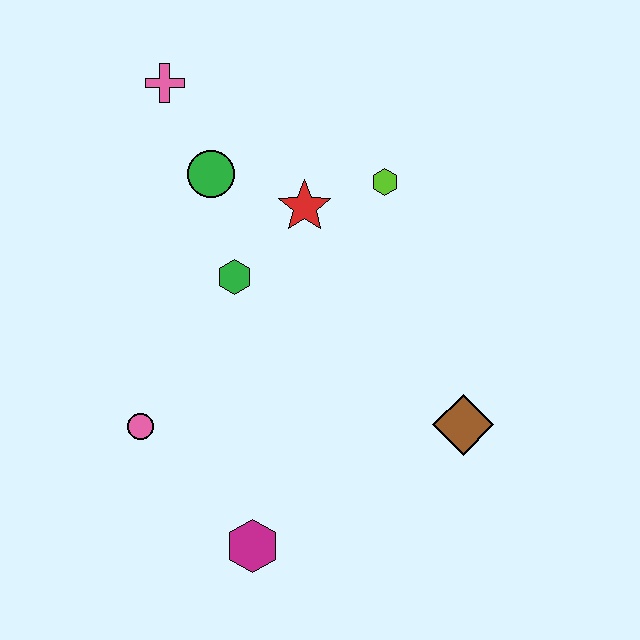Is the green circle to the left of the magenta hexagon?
Yes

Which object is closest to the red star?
The lime hexagon is closest to the red star.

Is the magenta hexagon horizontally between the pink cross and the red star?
Yes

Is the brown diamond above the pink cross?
No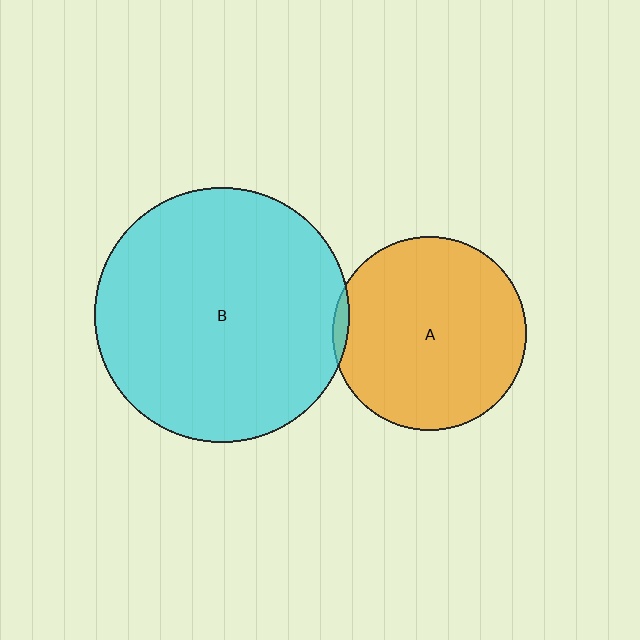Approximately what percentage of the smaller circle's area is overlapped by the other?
Approximately 5%.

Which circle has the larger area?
Circle B (cyan).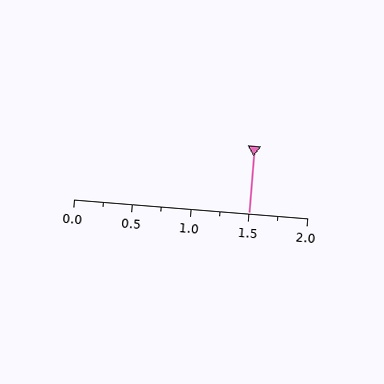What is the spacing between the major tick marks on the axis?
The major ticks are spaced 0.5 apart.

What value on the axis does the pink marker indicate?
The marker indicates approximately 1.5.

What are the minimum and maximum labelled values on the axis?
The axis runs from 0.0 to 2.0.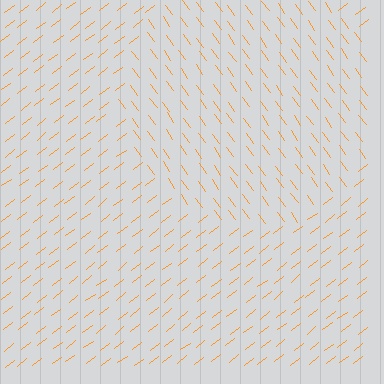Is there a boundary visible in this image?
Yes, there is a texture boundary formed by a change in line orientation.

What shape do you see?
I see a circle.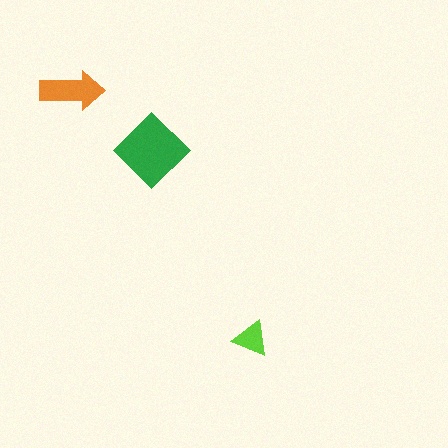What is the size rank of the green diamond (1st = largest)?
1st.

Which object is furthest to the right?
The lime triangle is rightmost.